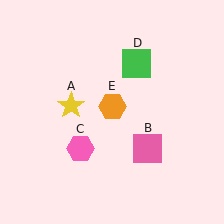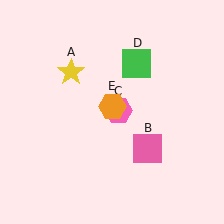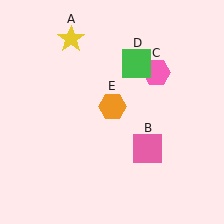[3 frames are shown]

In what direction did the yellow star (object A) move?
The yellow star (object A) moved up.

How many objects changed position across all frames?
2 objects changed position: yellow star (object A), pink hexagon (object C).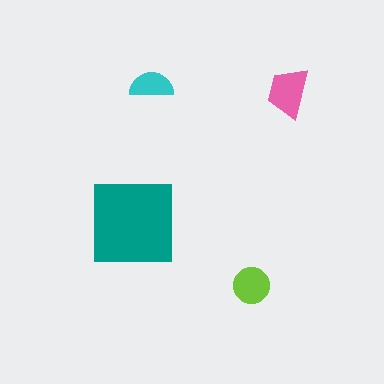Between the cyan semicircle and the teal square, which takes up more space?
The teal square.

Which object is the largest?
The teal square.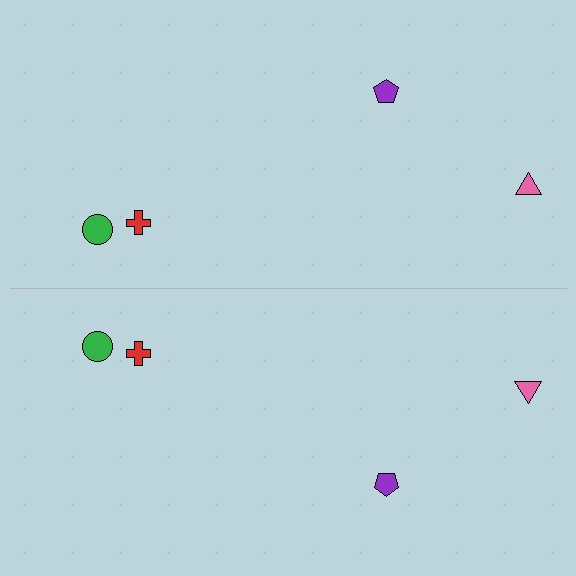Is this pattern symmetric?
Yes, this pattern has bilateral (reflection) symmetry.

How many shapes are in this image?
There are 8 shapes in this image.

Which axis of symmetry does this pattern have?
The pattern has a horizontal axis of symmetry running through the center of the image.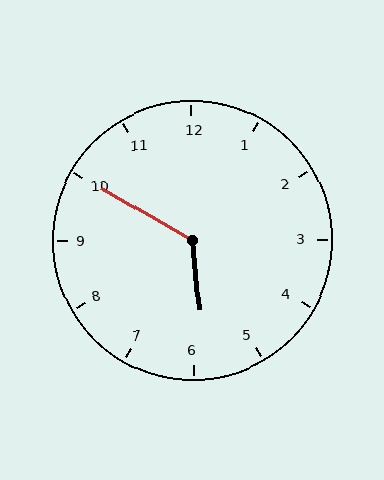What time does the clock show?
5:50.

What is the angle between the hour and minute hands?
Approximately 125 degrees.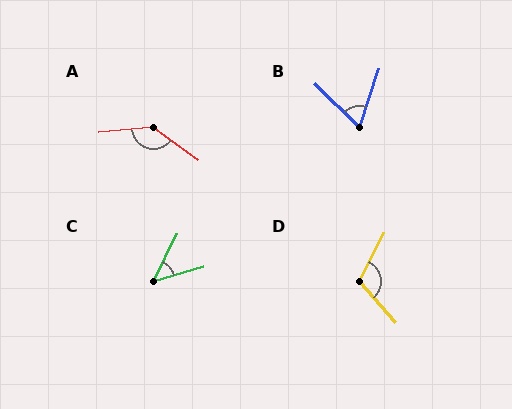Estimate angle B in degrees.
Approximately 64 degrees.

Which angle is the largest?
A, at approximately 138 degrees.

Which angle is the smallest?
C, at approximately 47 degrees.